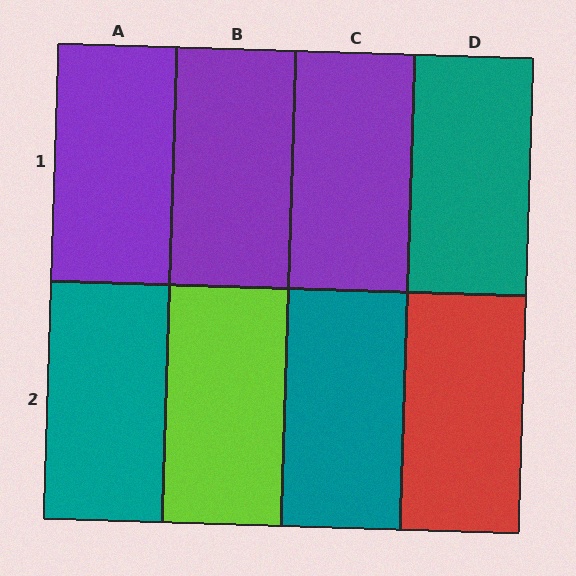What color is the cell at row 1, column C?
Purple.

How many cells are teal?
3 cells are teal.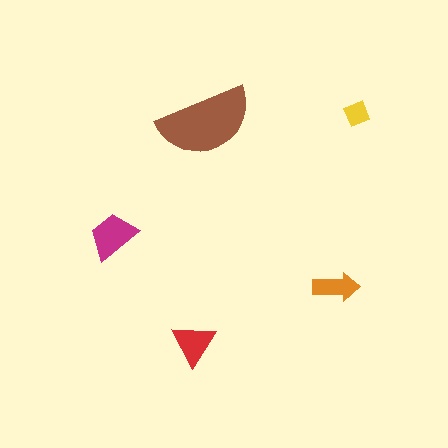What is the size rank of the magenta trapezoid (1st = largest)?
2nd.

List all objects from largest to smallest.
The brown semicircle, the magenta trapezoid, the red triangle, the orange arrow, the yellow diamond.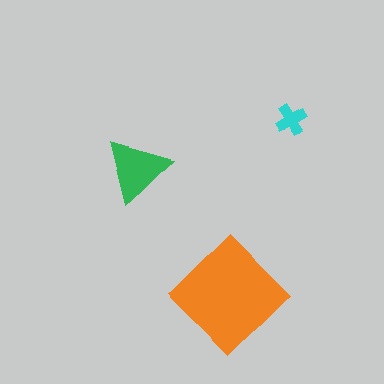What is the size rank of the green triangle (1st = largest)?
2nd.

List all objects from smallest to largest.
The cyan cross, the green triangle, the orange diamond.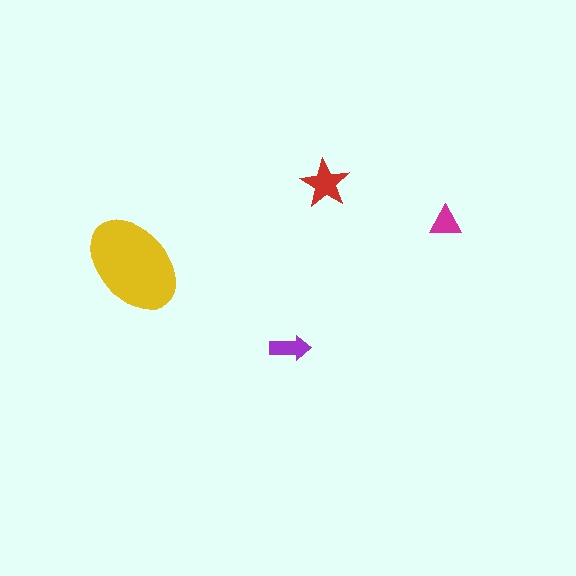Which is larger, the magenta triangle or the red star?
The red star.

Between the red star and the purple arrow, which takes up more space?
The red star.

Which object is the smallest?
The magenta triangle.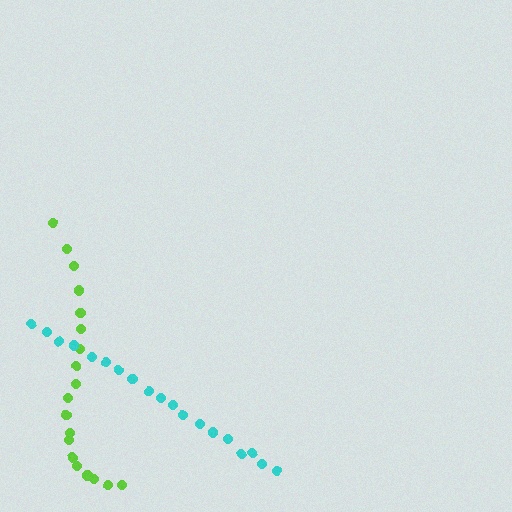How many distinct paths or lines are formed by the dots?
There are 2 distinct paths.